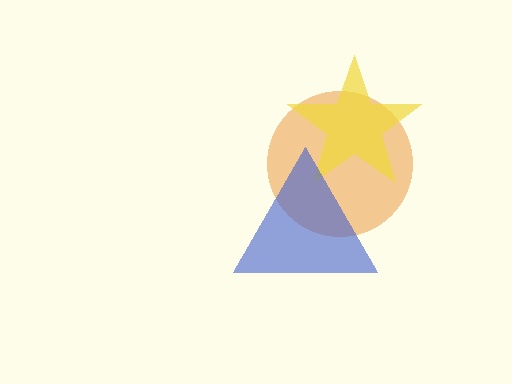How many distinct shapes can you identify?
There are 3 distinct shapes: an orange circle, a yellow star, a blue triangle.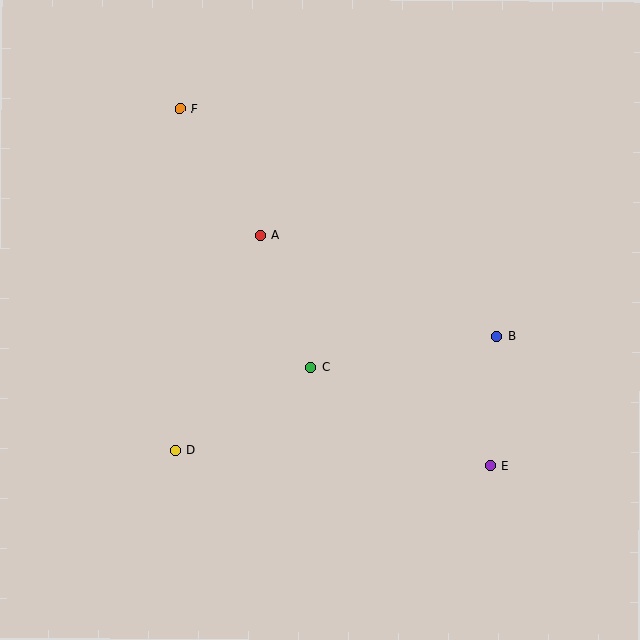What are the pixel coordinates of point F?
Point F is at (180, 109).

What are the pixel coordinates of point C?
Point C is at (311, 367).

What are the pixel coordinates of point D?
Point D is at (175, 450).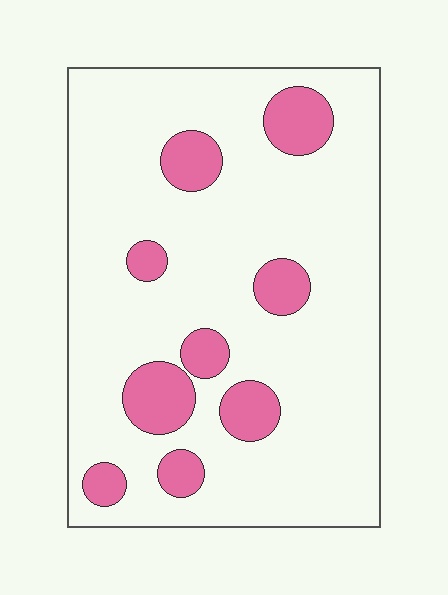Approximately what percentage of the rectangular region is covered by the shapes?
Approximately 15%.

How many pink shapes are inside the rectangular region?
9.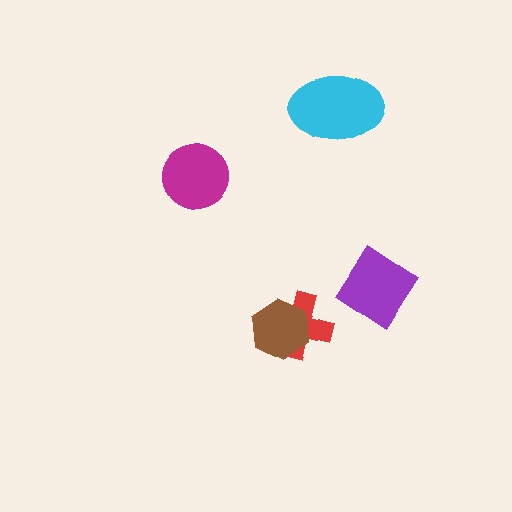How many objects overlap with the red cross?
1 object overlaps with the red cross.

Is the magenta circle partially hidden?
No, no other shape covers it.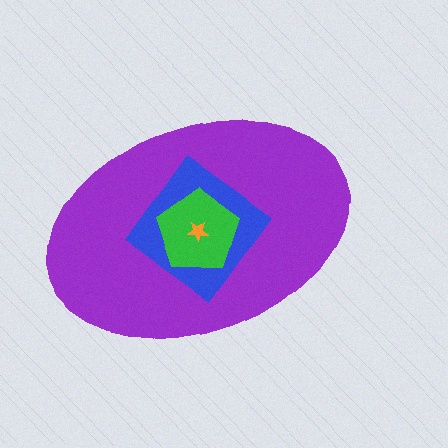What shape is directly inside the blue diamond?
The green pentagon.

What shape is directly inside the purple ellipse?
The blue diamond.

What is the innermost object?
The orange star.